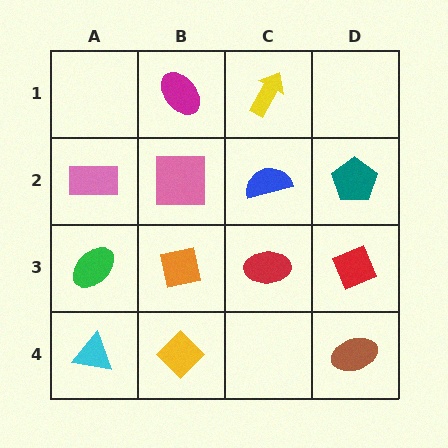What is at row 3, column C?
A red ellipse.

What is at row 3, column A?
A green ellipse.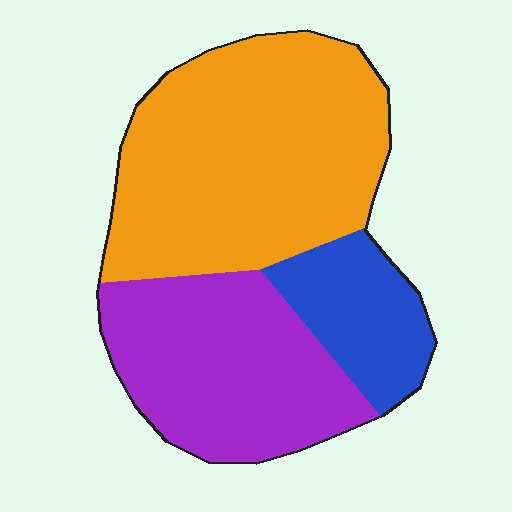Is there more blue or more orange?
Orange.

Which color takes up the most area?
Orange, at roughly 50%.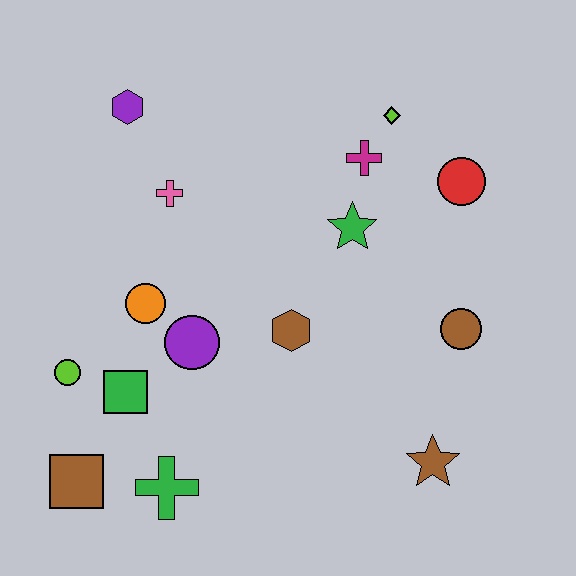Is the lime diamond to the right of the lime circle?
Yes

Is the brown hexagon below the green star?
Yes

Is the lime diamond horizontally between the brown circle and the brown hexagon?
Yes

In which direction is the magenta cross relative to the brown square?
The magenta cross is above the brown square.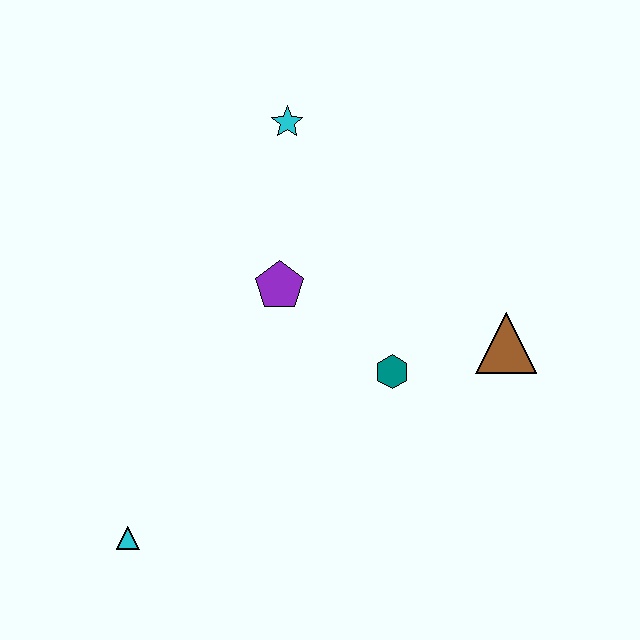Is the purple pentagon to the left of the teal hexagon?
Yes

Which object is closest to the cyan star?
The purple pentagon is closest to the cyan star.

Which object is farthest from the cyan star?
The cyan triangle is farthest from the cyan star.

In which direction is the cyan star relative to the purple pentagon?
The cyan star is above the purple pentagon.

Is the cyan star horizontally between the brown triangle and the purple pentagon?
Yes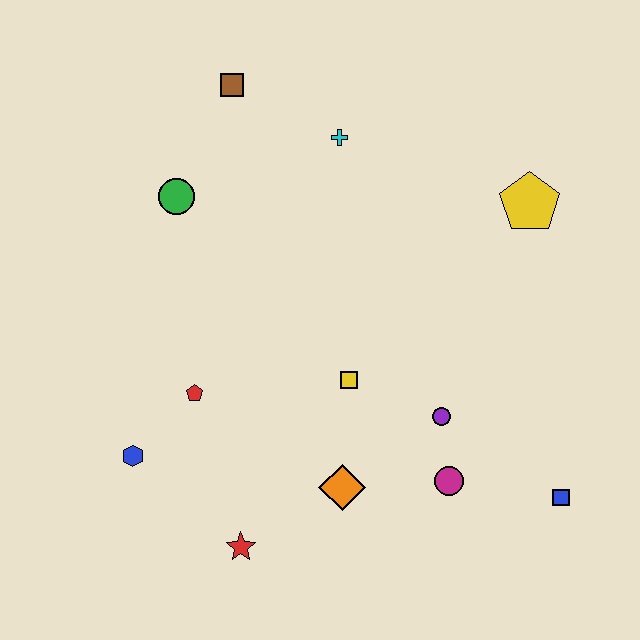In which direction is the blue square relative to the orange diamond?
The blue square is to the right of the orange diamond.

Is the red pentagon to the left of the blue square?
Yes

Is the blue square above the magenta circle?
No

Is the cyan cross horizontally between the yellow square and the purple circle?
No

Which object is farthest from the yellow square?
The brown square is farthest from the yellow square.